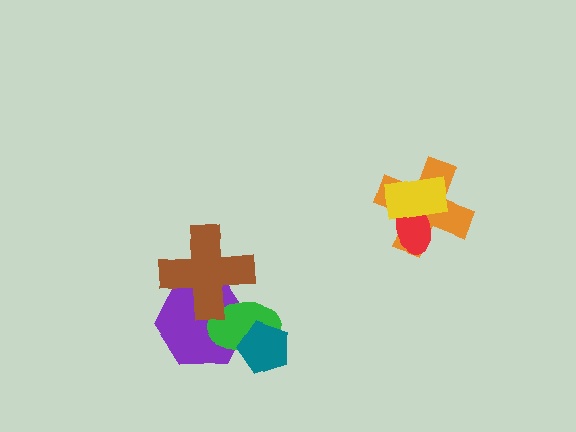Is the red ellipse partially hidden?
Yes, it is partially covered by another shape.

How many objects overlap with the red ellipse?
2 objects overlap with the red ellipse.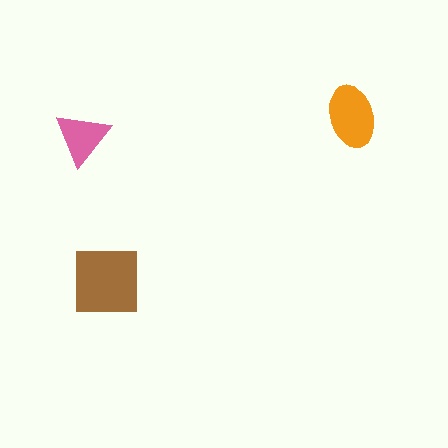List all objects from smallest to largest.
The pink triangle, the orange ellipse, the brown square.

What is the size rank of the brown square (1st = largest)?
1st.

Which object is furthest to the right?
The orange ellipse is rightmost.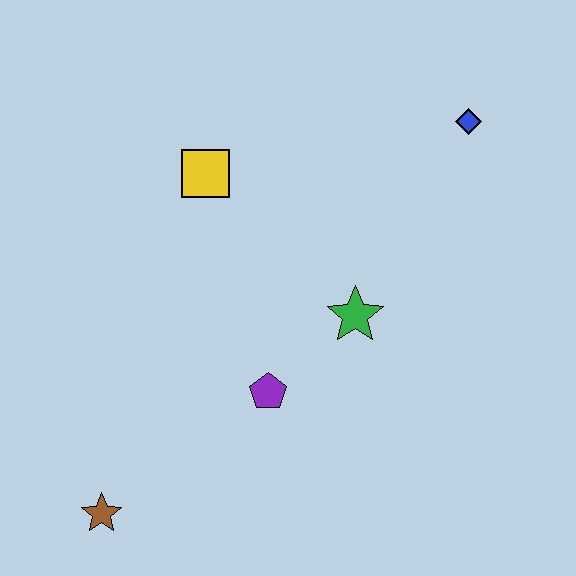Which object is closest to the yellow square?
The green star is closest to the yellow square.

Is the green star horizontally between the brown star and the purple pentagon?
No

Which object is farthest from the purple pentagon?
The blue diamond is farthest from the purple pentagon.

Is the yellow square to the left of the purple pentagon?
Yes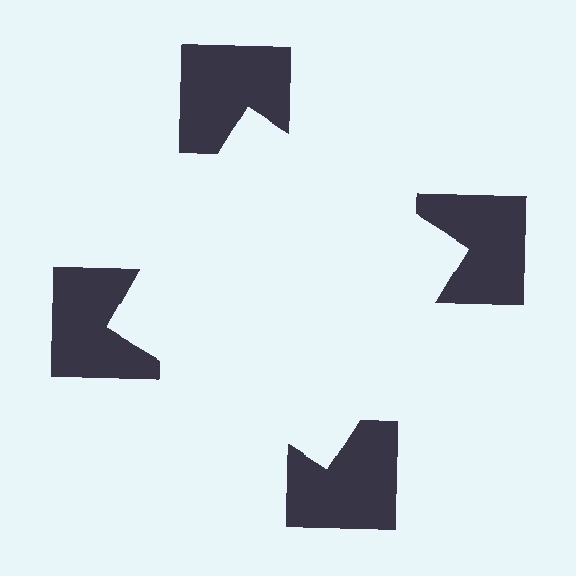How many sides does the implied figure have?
4 sides.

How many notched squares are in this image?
There are 4 — one at each vertex of the illusory square.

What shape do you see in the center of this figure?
An illusory square — its edges are inferred from the aligned wedge cuts in the notched squares, not physically drawn.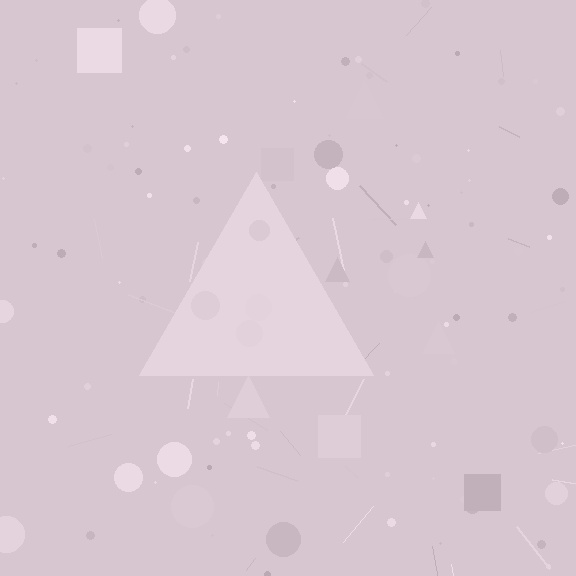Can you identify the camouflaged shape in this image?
The camouflaged shape is a triangle.